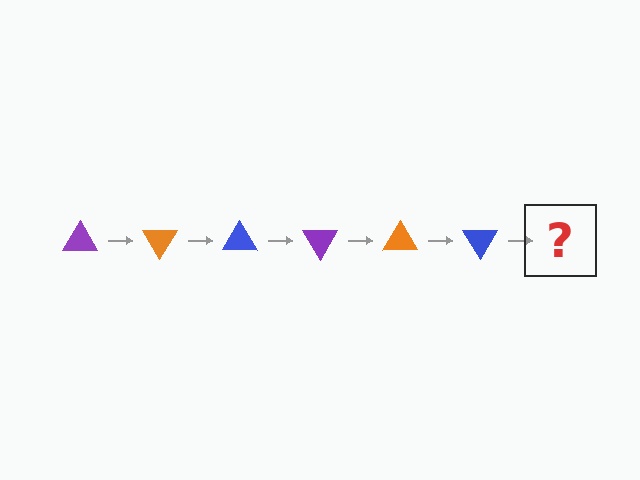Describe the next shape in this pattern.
It should be a purple triangle, rotated 360 degrees from the start.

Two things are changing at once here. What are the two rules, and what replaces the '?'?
The two rules are that it rotates 60 degrees each step and the color cycles through purple, orange, and blue. The '?' should be a purple triangle, rotated 360 degrees from the start.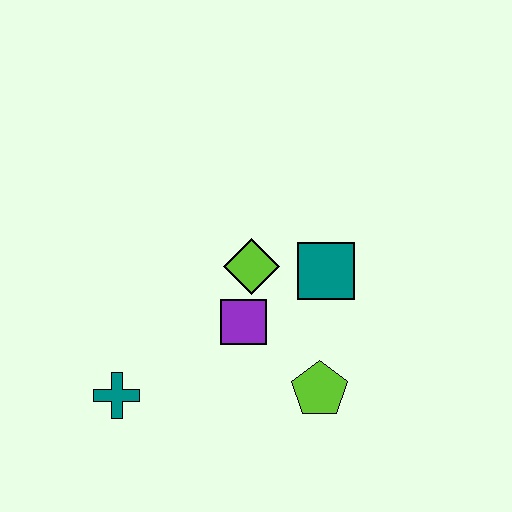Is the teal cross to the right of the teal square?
No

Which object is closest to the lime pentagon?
The purple square is closest to the lime pentagon.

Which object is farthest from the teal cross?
The teal square is farthest from the teal cross.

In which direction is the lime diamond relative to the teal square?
The lime diamond is to the left of the teal square.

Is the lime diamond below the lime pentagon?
No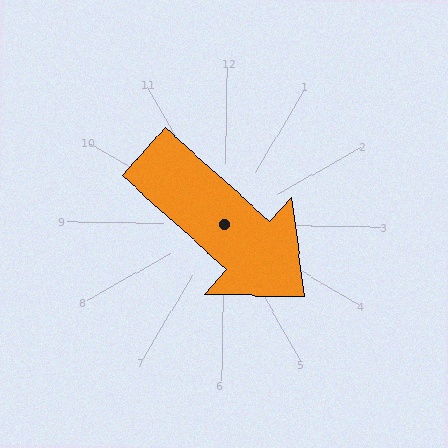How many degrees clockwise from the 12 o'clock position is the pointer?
Approximately 131 degrees.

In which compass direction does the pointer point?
Southeast.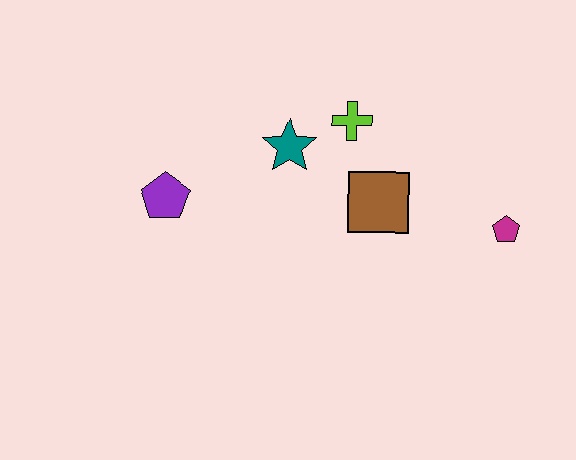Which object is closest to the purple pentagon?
The teal star is closest to the purple pentagon.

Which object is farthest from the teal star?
The magenta pentagon is farthest from the teal star.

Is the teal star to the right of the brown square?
No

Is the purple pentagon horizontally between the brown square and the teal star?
No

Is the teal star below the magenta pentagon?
No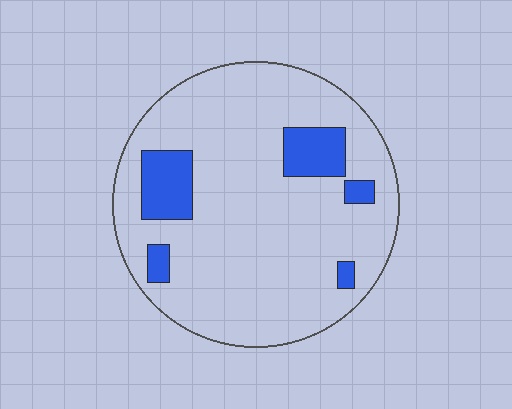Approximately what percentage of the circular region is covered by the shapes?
Approximately 15%.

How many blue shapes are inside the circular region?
5.